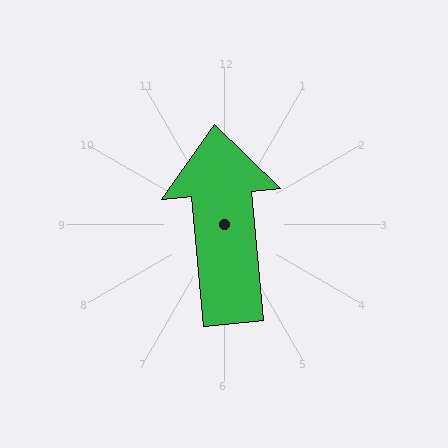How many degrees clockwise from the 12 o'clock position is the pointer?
Approximately 354 degrees.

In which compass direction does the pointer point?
North.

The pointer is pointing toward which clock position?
Roughly 12 o'clock.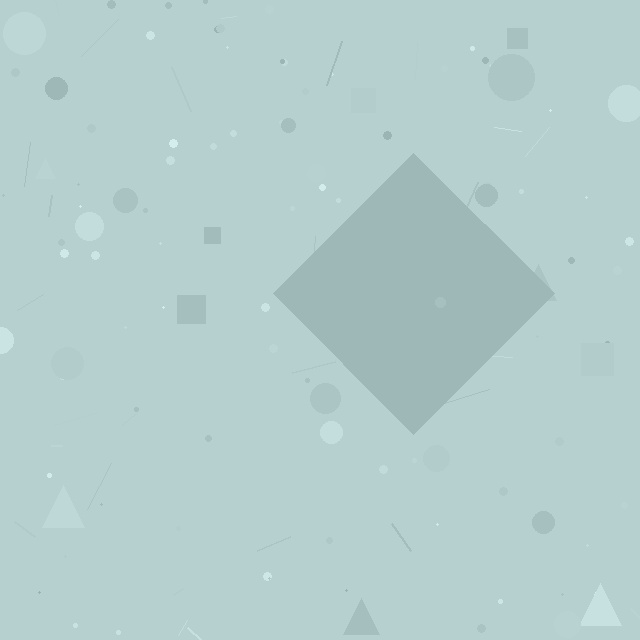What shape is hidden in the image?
A diamond is hidden in the image.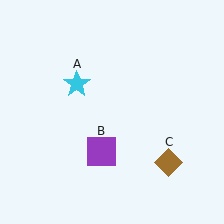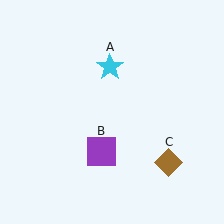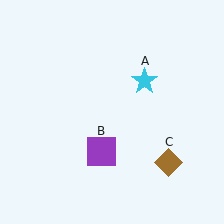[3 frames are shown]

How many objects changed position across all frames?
1 object changed position: cyan star (object A).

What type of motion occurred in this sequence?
The cyan star (object A) rotated clockwise around the center of the scene.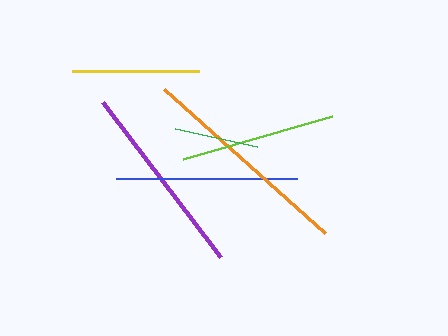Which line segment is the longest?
The orange line is the longest at approximately 216 pixels.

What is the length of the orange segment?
The orange segment is approximately 216 pixels long.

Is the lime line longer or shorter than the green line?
The lime line is longer than the green line.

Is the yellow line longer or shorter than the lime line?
The lime line is longer than the yellow line.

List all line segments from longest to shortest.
From longest to shortest: orange, purple, blue, lime, yellow, green.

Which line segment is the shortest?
The green line is the shortest at approximately 84 pixels.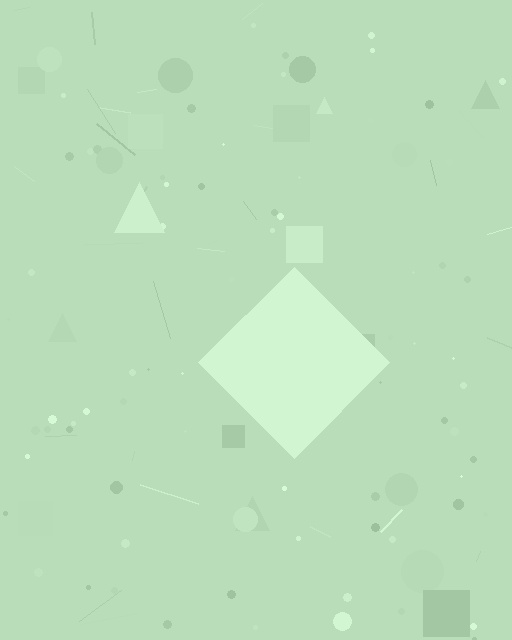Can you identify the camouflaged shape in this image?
The camouflaged shape is a diamond.